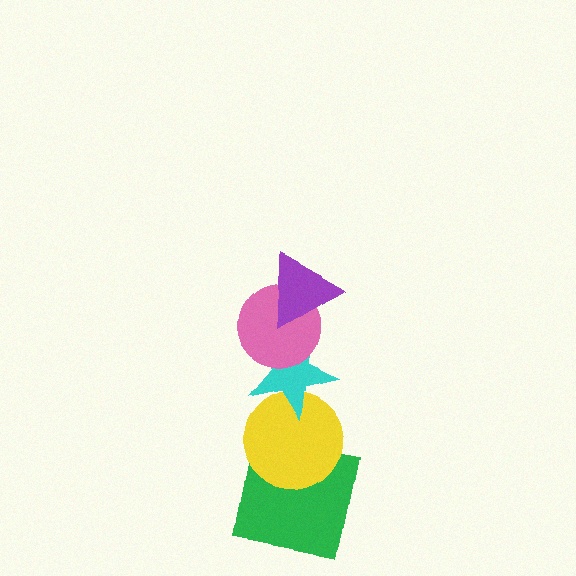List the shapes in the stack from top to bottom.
From top to bottom: the purple triangle, the pink circle, the cyan star, the yellow circle, the green square.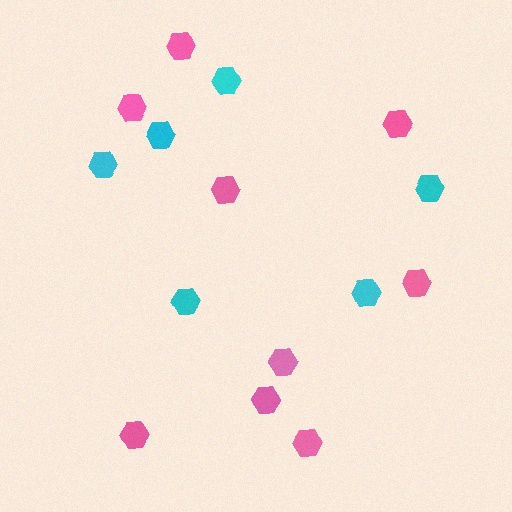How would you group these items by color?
There are 2 groups: one group of cyan hexagons (6) and one group of pink hexagons (9).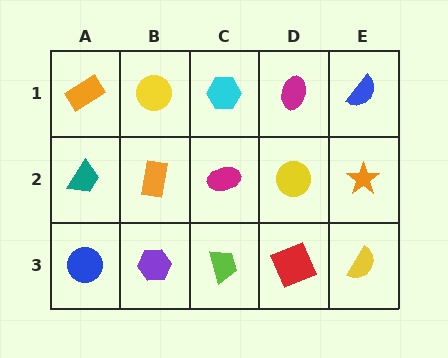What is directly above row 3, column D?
A yellow circle.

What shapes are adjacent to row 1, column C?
A magenta ellipse (row 2, column C), a yellow circle (row 1, column B), a magenta ellipse (row 1, column D).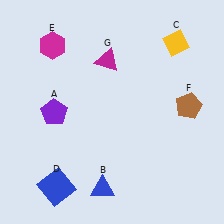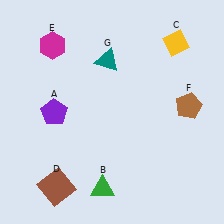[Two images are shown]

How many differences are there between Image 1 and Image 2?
There are 3 differences between the two images.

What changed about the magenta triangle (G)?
In Image 1, G is magenta. In Image 2, it changed to teal.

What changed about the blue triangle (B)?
In Image 1, B is blue. In Image 2, it changed to green.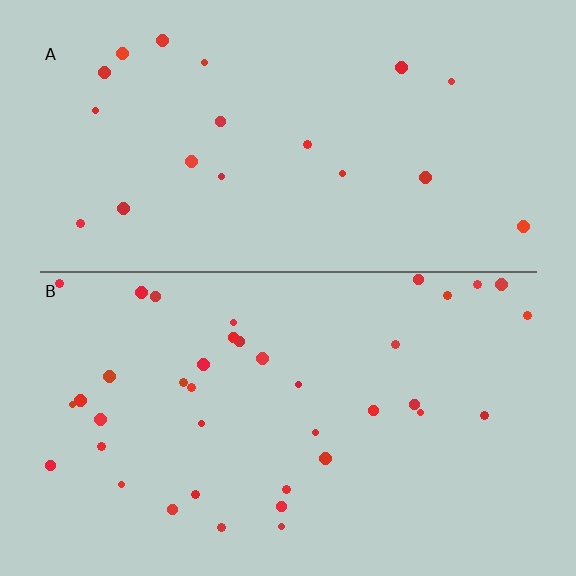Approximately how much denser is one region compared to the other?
Approximately 2.0× — region B over region A.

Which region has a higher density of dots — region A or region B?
B (the bottom).